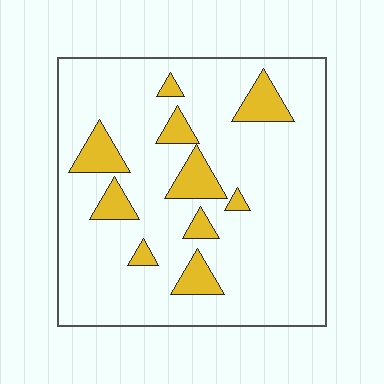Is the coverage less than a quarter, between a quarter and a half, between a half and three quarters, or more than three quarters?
Less than a quarter.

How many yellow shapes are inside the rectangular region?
10.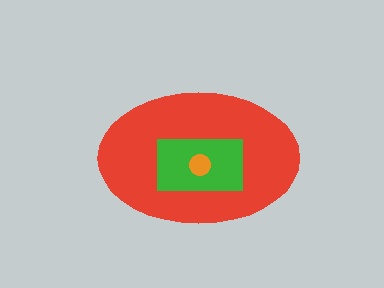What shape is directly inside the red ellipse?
The green rectangle.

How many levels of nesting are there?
3.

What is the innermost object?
The orange circle.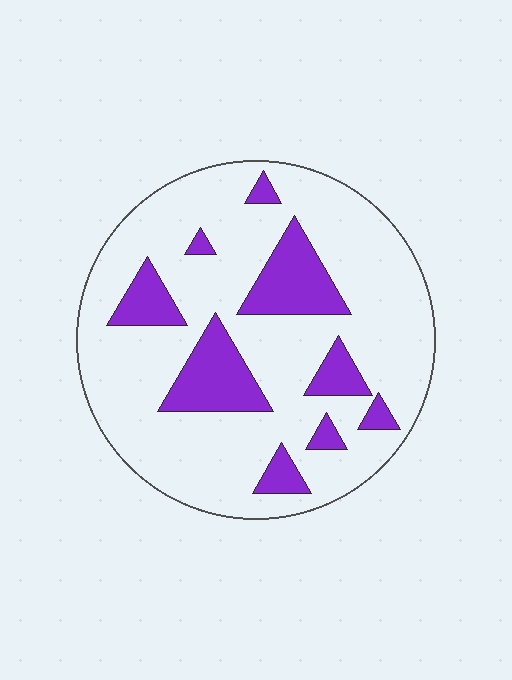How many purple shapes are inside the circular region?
9.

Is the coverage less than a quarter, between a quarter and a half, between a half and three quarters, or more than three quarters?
Less than a quarter.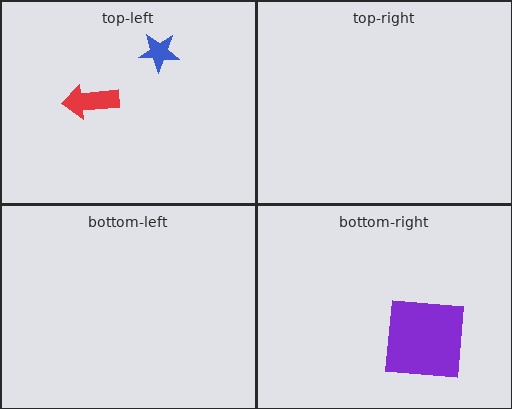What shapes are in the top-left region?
The red arrow, the blue star.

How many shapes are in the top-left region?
2.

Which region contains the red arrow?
The top-left region.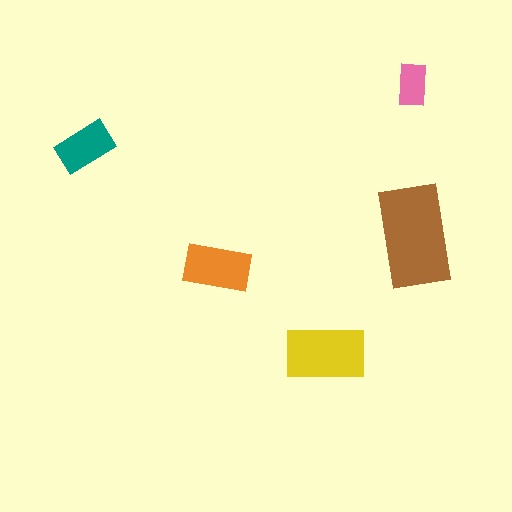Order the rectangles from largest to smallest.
the brown one, the yellow one, the orange one, the teal one, the pink one.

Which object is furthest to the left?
The teal rectangle is leftmost.